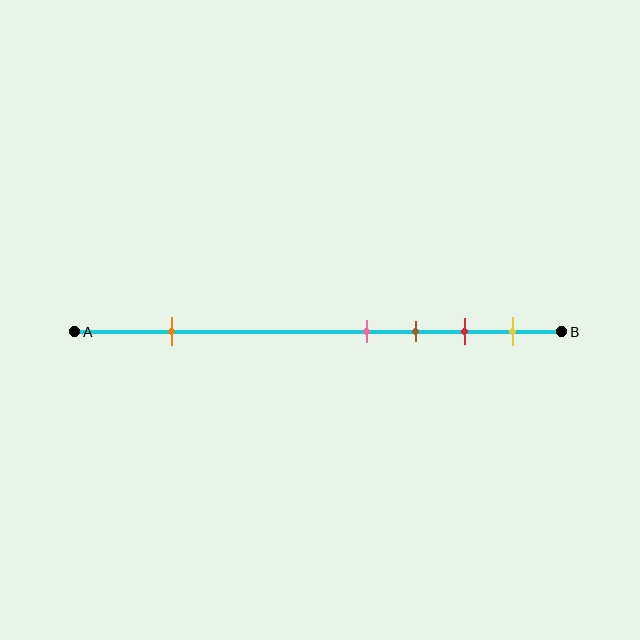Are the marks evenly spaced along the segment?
No, the marks are not evenly spaced.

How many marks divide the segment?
There are 5 marks dividing the segment.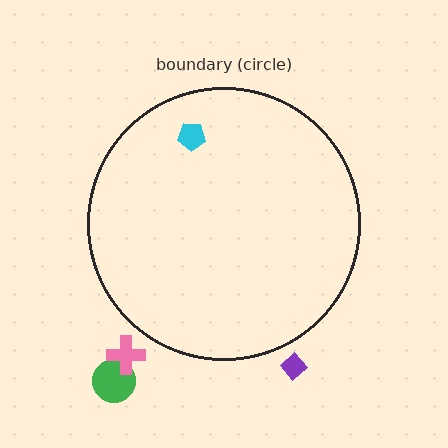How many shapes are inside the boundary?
1 inside, 3 outside.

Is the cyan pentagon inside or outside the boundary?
Inside.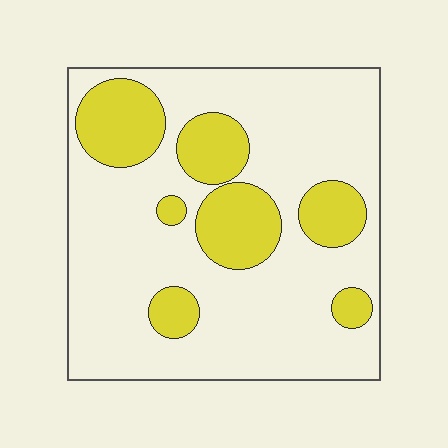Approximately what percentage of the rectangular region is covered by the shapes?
Approximately 25%.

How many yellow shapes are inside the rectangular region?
7.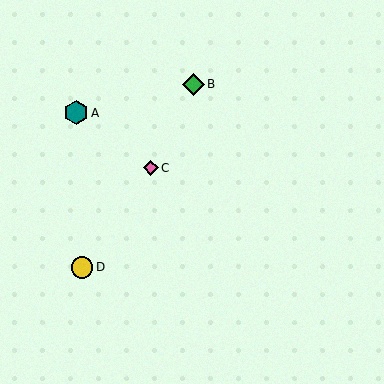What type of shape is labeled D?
Shape D is a yellow circle.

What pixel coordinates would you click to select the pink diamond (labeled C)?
Click at (151, 168) to select the pink diamond C.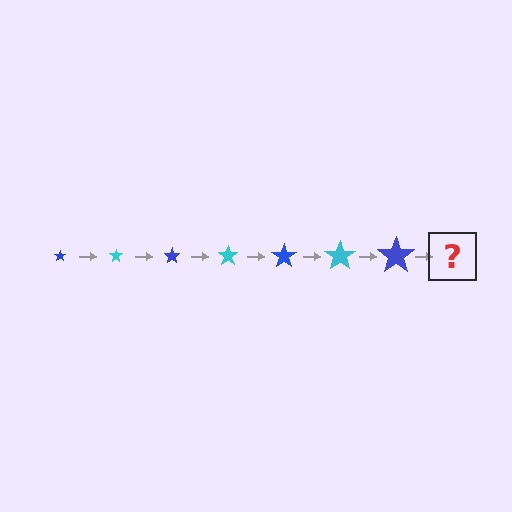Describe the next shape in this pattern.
It should be a cyan star, larger than the previous one.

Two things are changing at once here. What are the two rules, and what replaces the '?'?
The two rules are that the star grows larger each step and the color cycles through blue and cyan. The '?' should be a cyan star, larger than the previous one.